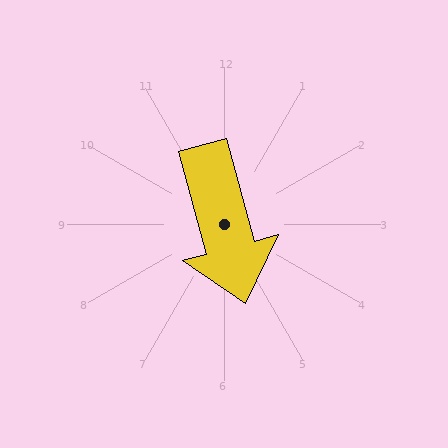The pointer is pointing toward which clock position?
Roughly 5 o'clock.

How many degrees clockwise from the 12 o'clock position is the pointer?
Approximately 165 degrees.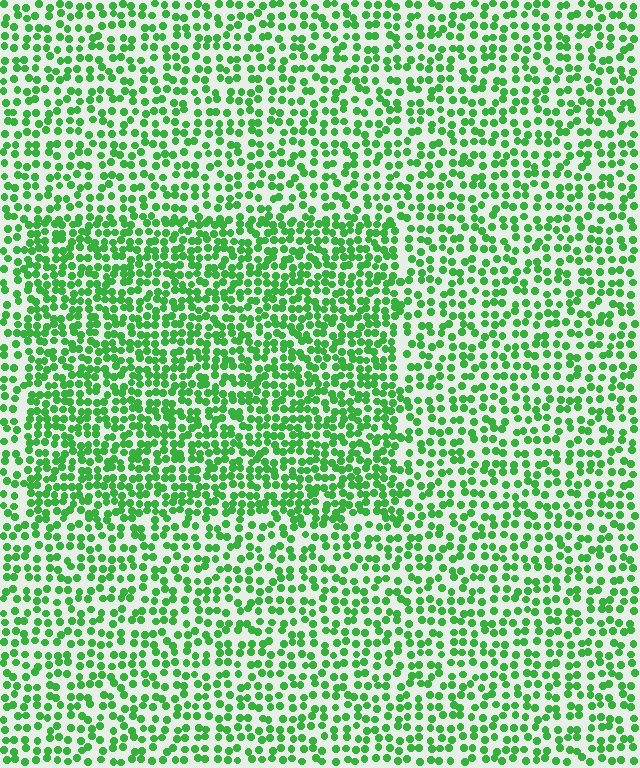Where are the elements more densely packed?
The elements are more densely packed inside the rectangle boundary.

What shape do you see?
I see a rectangle.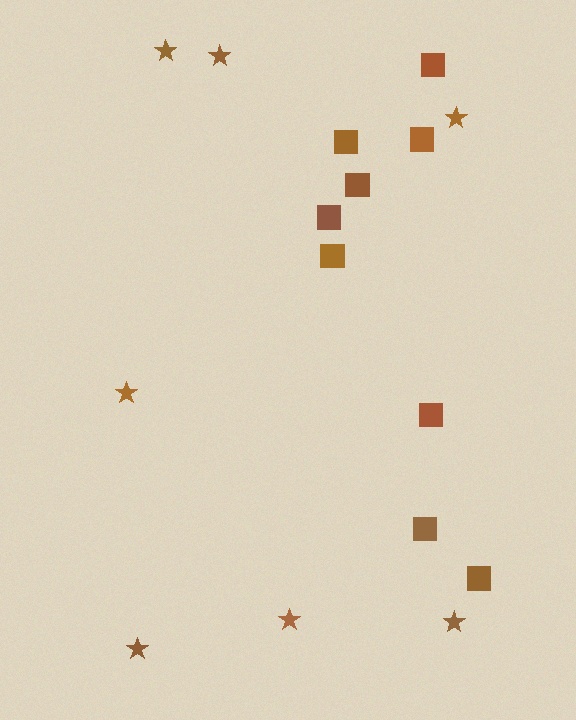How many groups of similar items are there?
There are 2 groups: one group of stars (7) and one group of squares (9).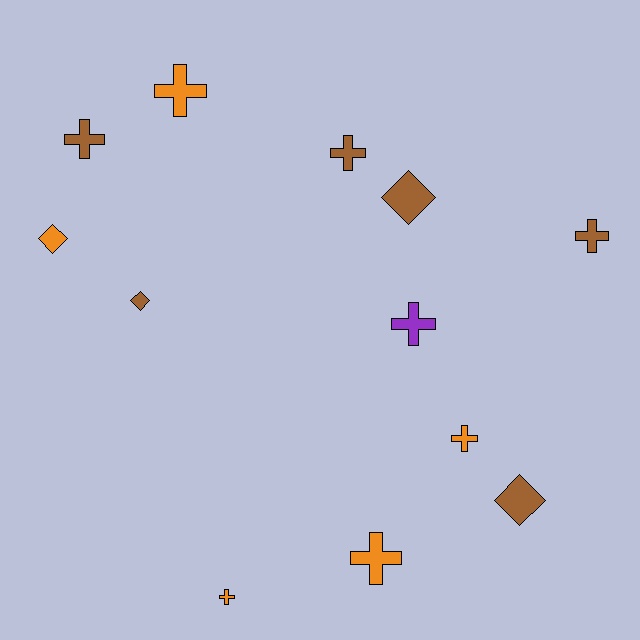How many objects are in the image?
There are 12 objects.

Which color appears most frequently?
Brown, with 6 objects.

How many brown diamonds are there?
There are 3 brown diamonds.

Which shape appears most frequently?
Cross, with 8 objects.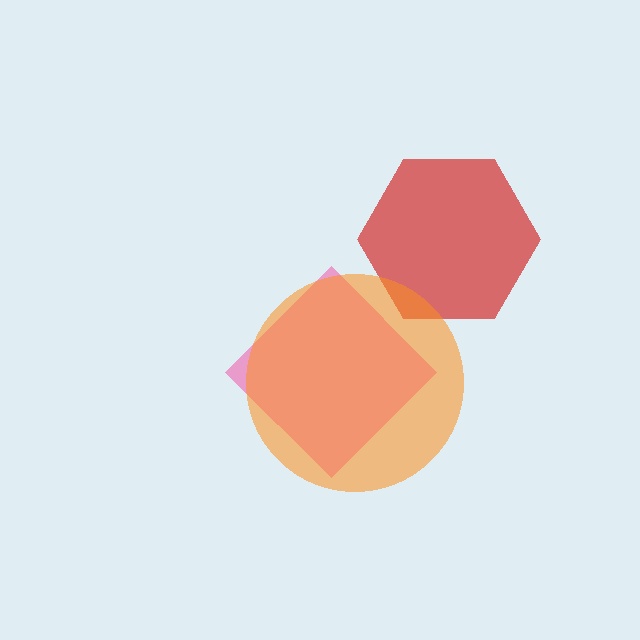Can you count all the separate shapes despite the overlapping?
Yes, there are 3 separate shapes.